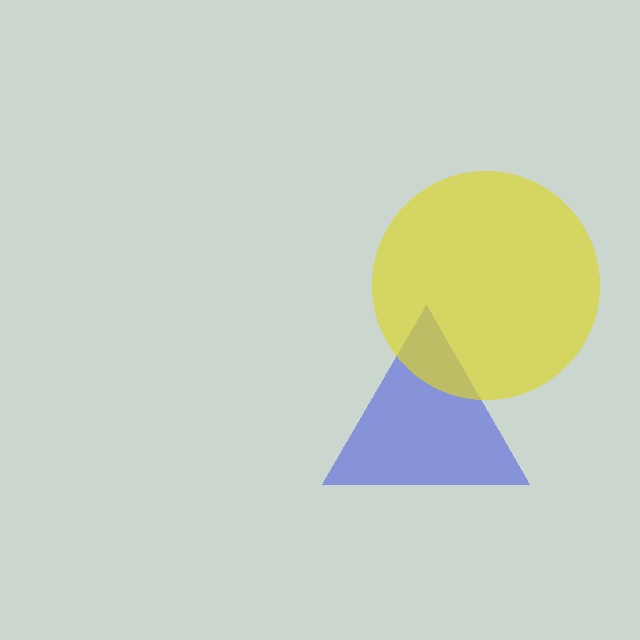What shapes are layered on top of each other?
The layered shapes are: a blue triangle, a yellow circle.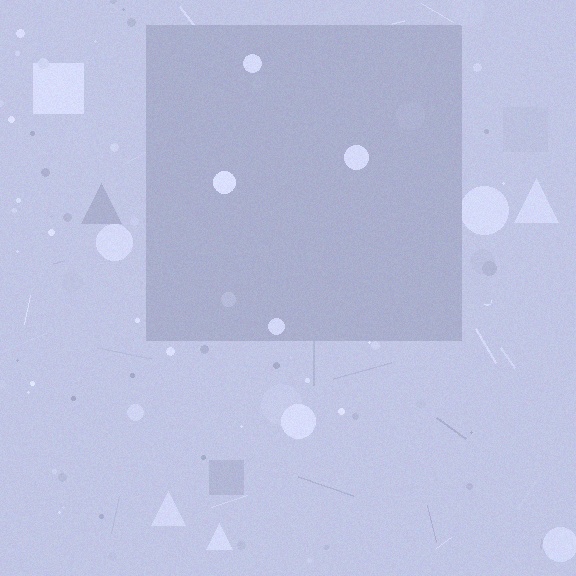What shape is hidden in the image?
A square is hidden in the image.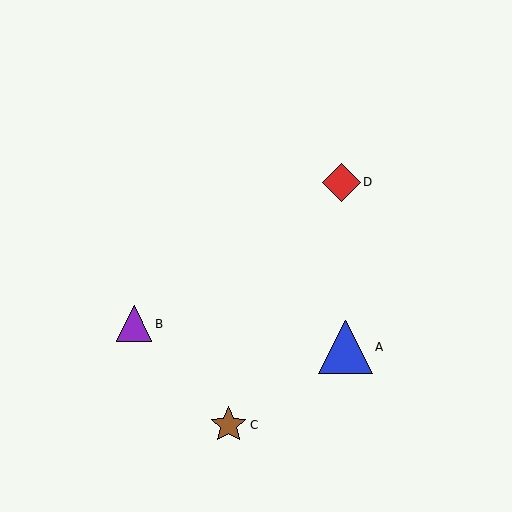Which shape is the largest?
The blue triangle (labeled A) is the largest.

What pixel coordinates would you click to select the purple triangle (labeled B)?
Click at (134, 324) to select the purple triangle B.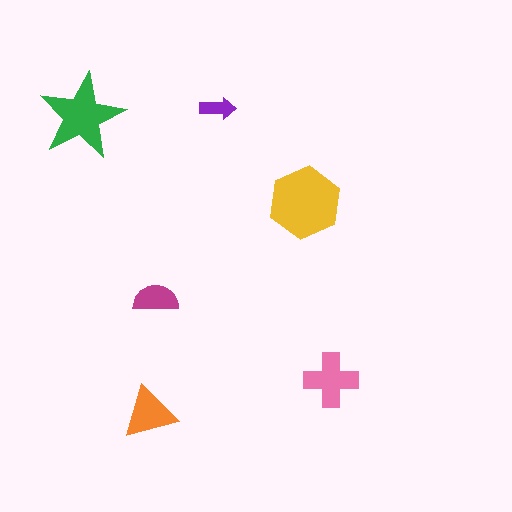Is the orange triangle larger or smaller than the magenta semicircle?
Larger.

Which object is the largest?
The yellow hexagon.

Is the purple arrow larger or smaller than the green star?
Smaller.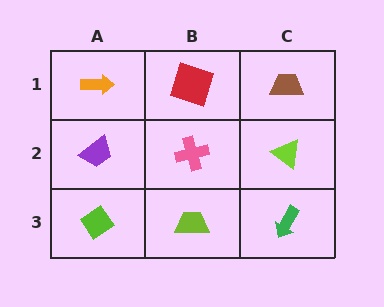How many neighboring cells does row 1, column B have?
3.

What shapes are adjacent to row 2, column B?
A red square (row 1, column B), a lime trapezoid (row 3, column B), a purple trapezoid (row 2, column A), a lime triangle (row 2, column C).